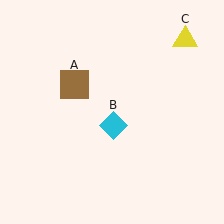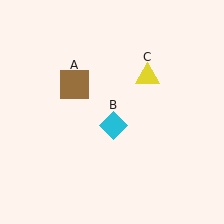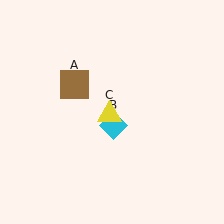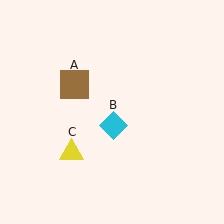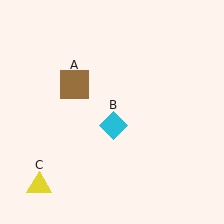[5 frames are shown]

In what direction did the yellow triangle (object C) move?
The yellow triangle (object C) moved down and to the left.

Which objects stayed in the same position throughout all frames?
Brown square (object A) and cyan diamond (object B) remained stationary.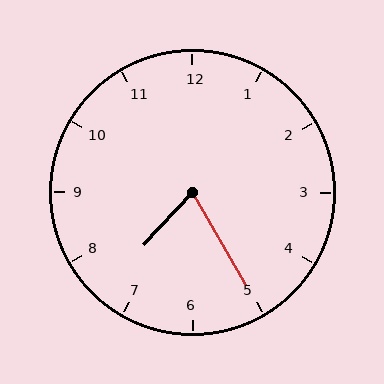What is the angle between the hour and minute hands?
Approximately 72 degrees.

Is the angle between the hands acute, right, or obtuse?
It is acute.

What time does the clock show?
7:25.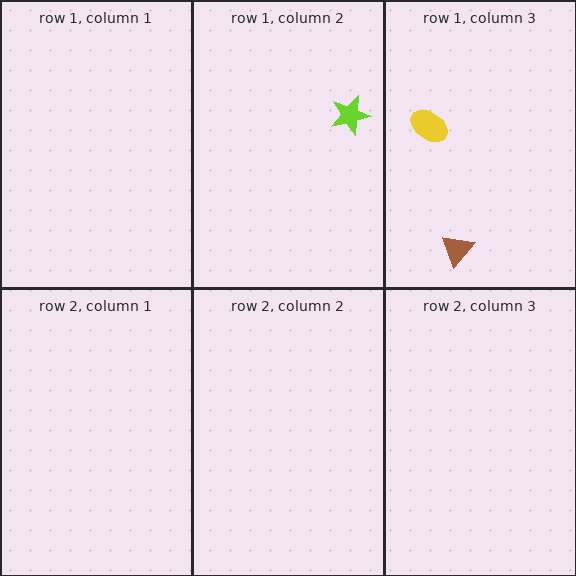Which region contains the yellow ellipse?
The row 1, column 3 region.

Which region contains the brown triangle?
The row 1, column 3 region.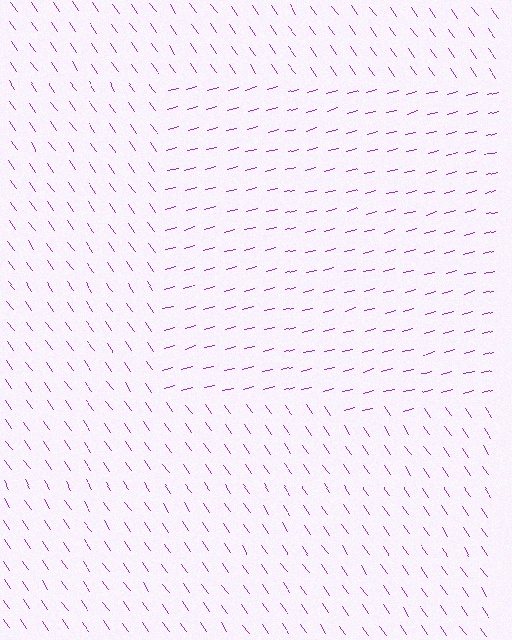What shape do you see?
I see a rectangle.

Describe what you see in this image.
The image is filled with small purple line segments. A rectangle region in the image has lines oriented differently from the surrounding lines, creating a visible texture boundary.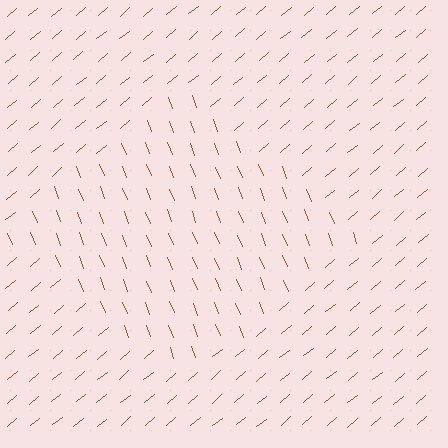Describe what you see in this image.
The image is filled with small brown line segments. A diamond region in the image has lines oriented differently from the surrounding lines, creating a visible texture boundary.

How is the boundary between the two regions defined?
The boundary is defined purely by a change in line orientation (approximately 71 degrees difference). All lines are the same color and thickness.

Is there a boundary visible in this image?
Yes, there is a texture boundary formed by a change in line orientation.